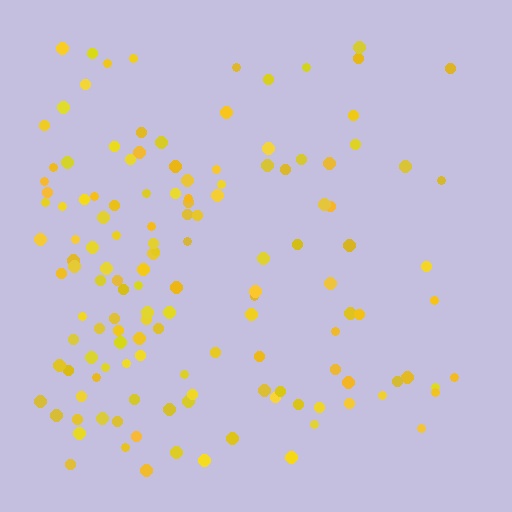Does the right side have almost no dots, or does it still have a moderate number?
Still a moderate number, just noticeably fewer than the left.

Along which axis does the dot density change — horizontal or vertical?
Horizontal.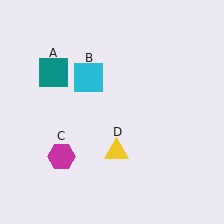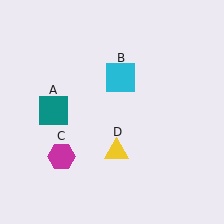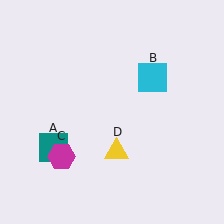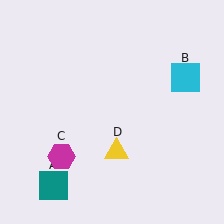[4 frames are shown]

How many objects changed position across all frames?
2 objects changed position: teal square (object A), cyan square (object B).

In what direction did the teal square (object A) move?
The teal square (object A) moved down.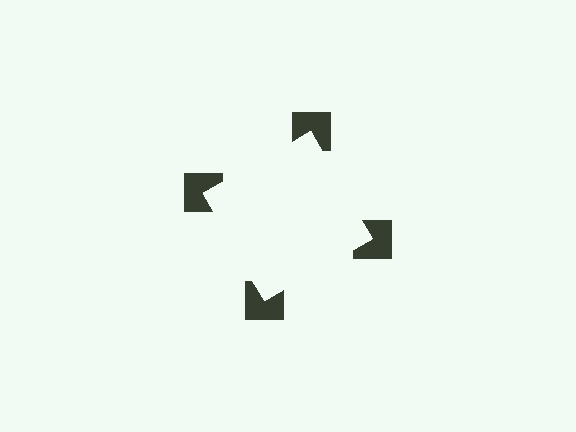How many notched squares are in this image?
There are 4 — one at each vertex of the illusory square.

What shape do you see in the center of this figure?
An illusory square — its edges are inferred from the aligned wedge cuts in the notched squares, not physically drawn.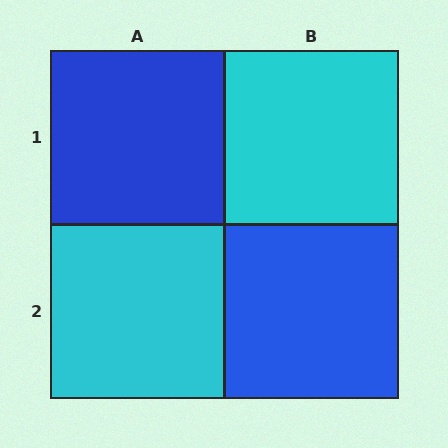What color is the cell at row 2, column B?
Blue.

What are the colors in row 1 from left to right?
Blue, cyan.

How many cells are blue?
2 cells are blue.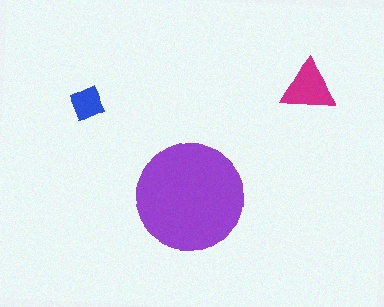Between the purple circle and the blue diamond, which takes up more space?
The purple circle.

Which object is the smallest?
The blue diamond.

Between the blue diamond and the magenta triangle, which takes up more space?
The magenta triangle.